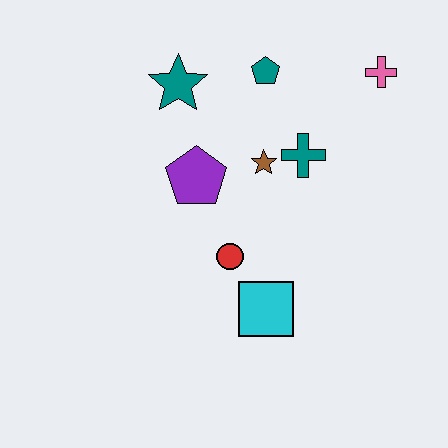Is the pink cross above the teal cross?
Yes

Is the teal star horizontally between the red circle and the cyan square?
No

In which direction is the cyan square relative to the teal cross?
The cyan square is below the teal cross.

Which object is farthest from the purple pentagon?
The pink cross is farthest from the purple pentagon.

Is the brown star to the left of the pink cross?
Yes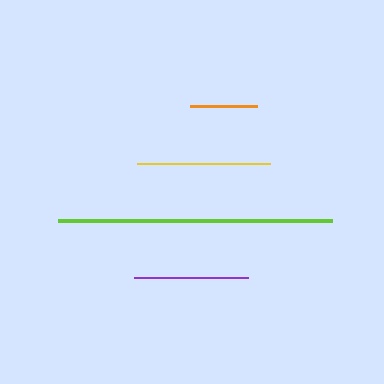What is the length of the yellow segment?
The yellow segment is approximately 133 pixels long.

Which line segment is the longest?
The lime line is the longest at approximately 274 pixels.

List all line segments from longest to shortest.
From longest to shortest: lime, yellow, purple, orange.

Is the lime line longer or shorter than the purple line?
The lime line is longer than the purple line.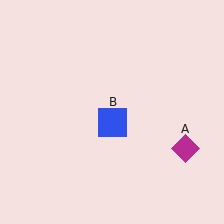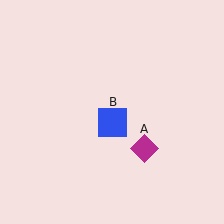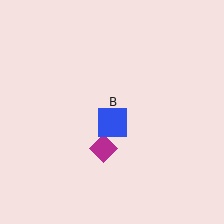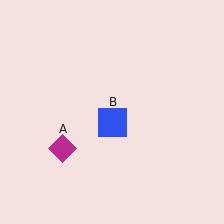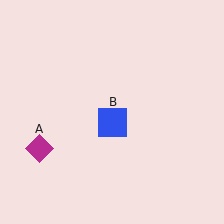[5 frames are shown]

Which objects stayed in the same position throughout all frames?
Blue square (object B) remained stationary.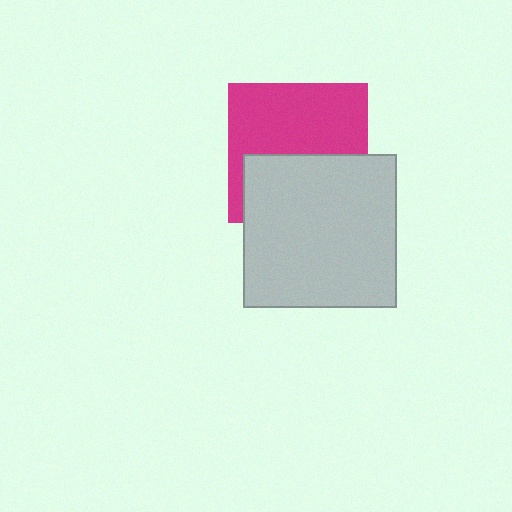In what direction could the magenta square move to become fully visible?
The magenta square could move up. That would shift it out from behind the light gray square entirely.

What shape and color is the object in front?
The object in front is a light gray square.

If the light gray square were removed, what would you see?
You would see the complete magenta square.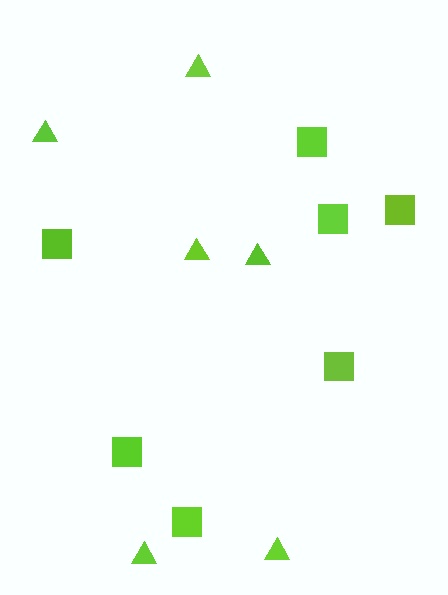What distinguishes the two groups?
There are 2 groups: one group of triangles (6) and one group of squares (7).